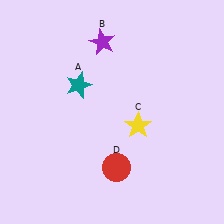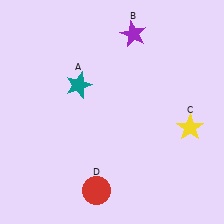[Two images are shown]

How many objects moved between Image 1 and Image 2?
3 objects moved between the two images.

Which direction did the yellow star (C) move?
The yellow star (C) moved right.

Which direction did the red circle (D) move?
The red circle (D) moved down.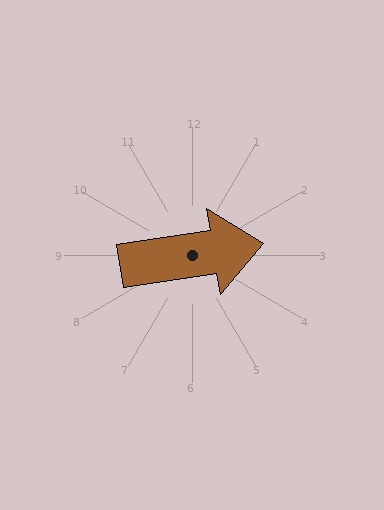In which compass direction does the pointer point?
East.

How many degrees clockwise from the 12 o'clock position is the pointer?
Approximately 81 degrees.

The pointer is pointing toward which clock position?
Roughly 3 o'clock.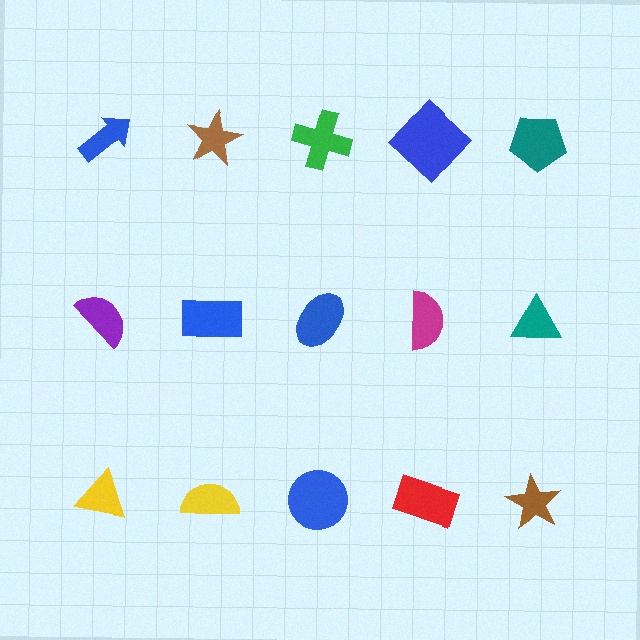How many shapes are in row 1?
5 shapes.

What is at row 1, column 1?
A blue arrow.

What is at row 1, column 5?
A teal pentagon.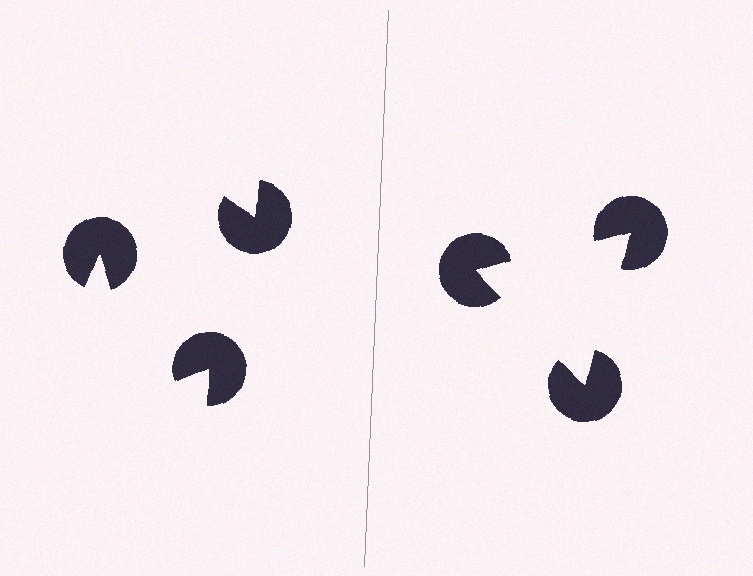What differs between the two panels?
The pac-man discs are positioned identically on both sides; only the wedge orientations differ. On the right they align to a triangle; on the left they are misaligned.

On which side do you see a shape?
An illusory triangle appears on the right side. On the left side the wedge cuts are rotated, so no coherent shape forms.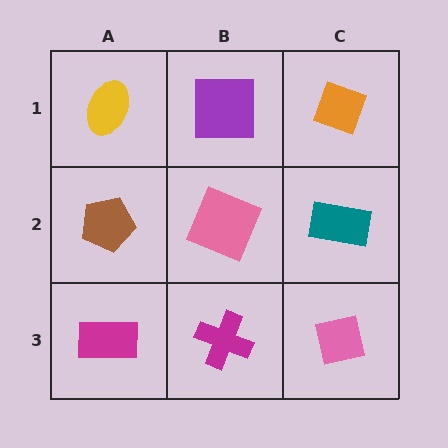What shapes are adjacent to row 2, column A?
A yellow ellipse (row 1, column A), a magenta rectangle (row 3, column A), a pink square (row 2, column B).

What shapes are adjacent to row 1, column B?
A pink square (row 2, column B), a yellow ellipse (row 1, column A), an orange diamond (row 1, column C).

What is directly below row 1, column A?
A brown pentagon.